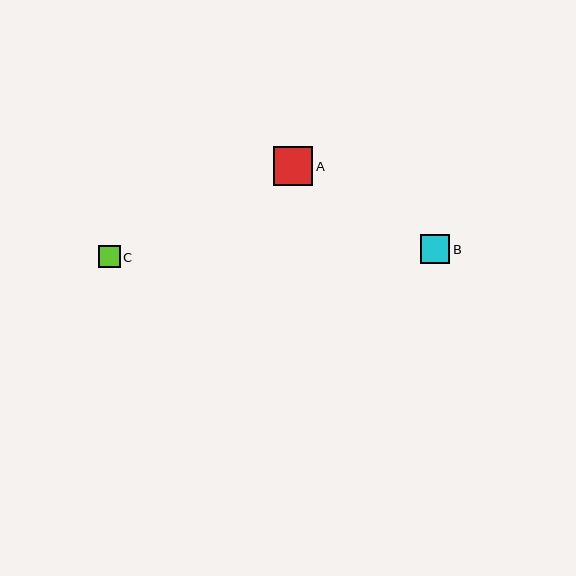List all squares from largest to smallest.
From largest to smallest: A, B, C.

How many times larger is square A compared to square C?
Square A is approximately 1.8 times the size of square C.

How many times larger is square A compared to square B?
Square A is approximately 1.3 times the size of square B.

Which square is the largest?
Square A is the largest with a size of approximately 39 pixels.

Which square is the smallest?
Square C is the smallest with a size of approximately 21 pixels.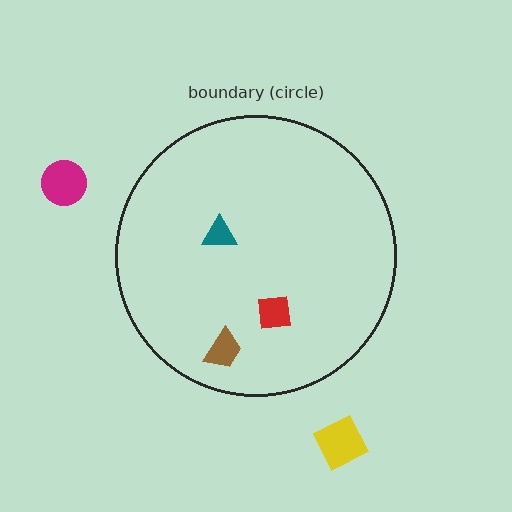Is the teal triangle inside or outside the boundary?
Inside.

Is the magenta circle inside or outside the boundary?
Outside.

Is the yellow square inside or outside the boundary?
Outside.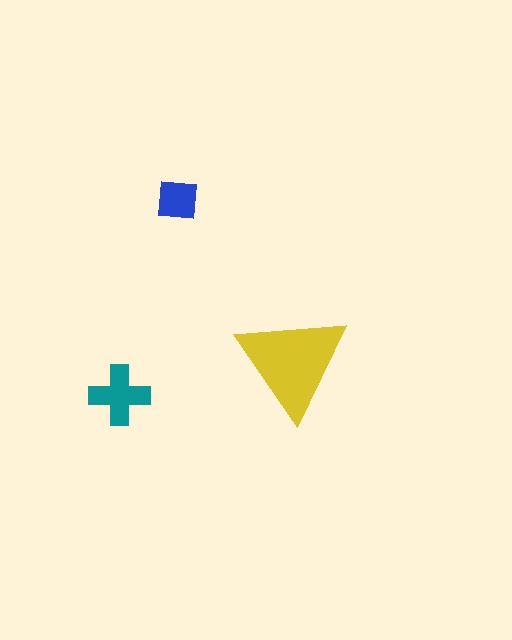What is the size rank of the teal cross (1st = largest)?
2nd.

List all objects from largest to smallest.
The yellow triangle, the teal cross, the blue square.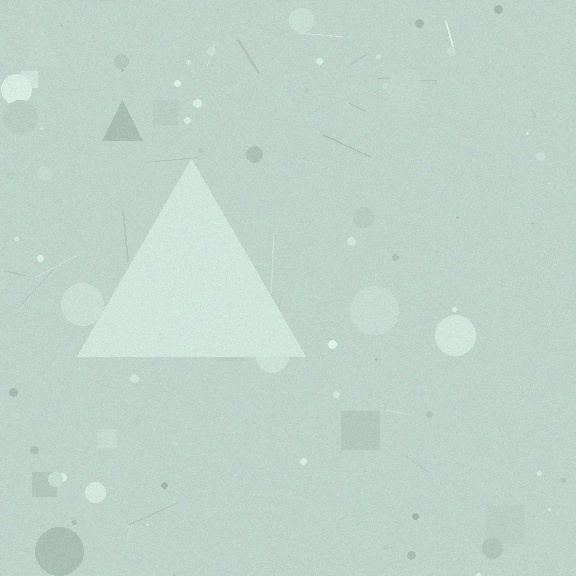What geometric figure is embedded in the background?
A triangle is embedded in the background.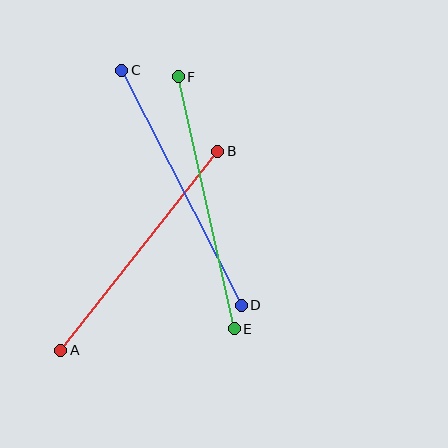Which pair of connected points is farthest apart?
Points C and D are farthest apart.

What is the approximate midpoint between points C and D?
The midpoint is at approximately (181, 188) pixels.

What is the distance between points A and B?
The distance is approximately 254 pixels.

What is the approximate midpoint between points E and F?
The midpoint is at approximately (206, 203) pixels.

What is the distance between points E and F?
The distance is approximately 259 pixels.